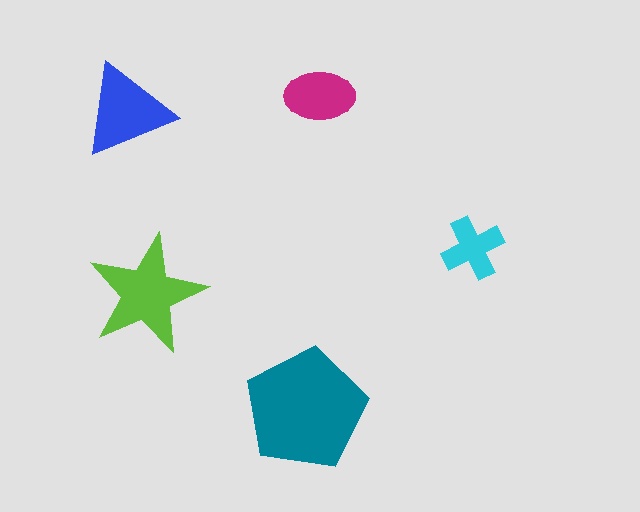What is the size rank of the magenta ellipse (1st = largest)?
4th.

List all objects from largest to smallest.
The teal pentagon, the lime star, the blue triangle, the magenta ellipse, the cyan cross.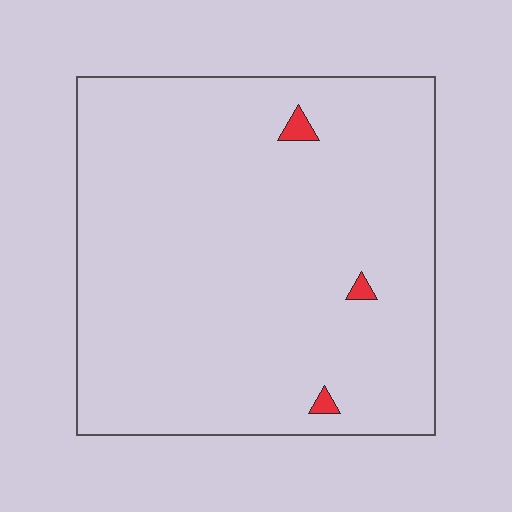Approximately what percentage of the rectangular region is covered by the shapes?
Approximately 0%.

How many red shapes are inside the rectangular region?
3.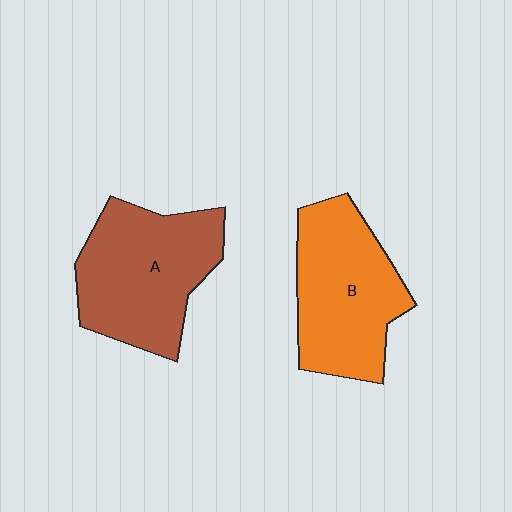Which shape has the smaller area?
Shape B (orange).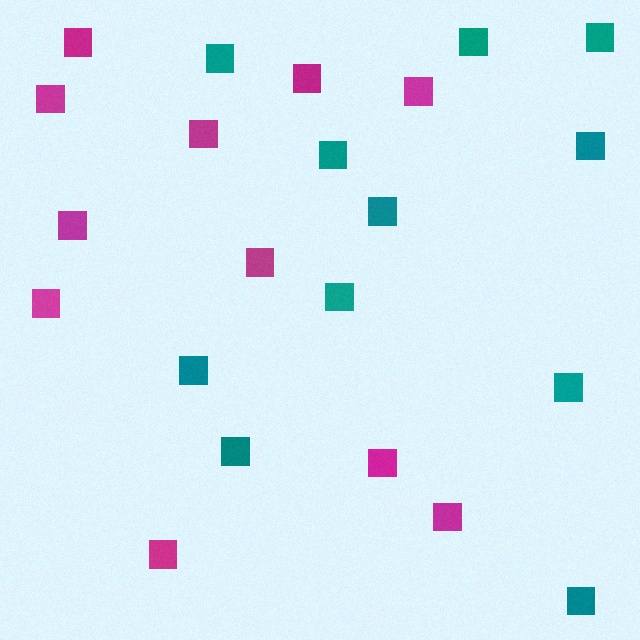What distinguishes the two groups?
There are 2 groups: one group of teal squares (11) and one group of magenta squares (11).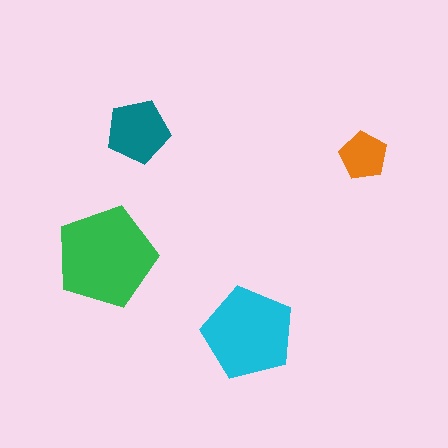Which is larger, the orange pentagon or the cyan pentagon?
The cyan one.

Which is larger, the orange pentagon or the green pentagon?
The green one.